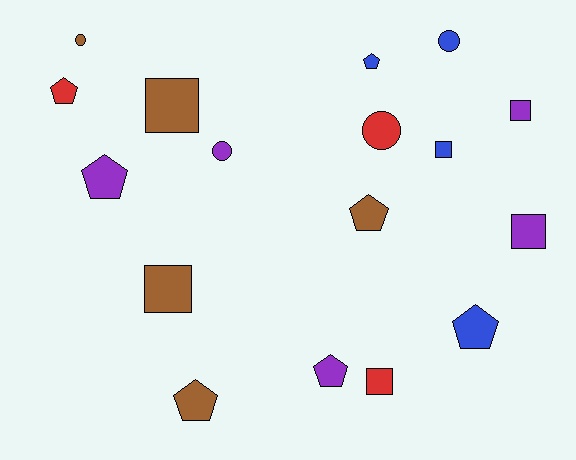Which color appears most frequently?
Brown, with 5 objects.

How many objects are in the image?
There are 17 objects.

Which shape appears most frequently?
Pentagon, with 7 objects.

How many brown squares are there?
There are 2 brown squares.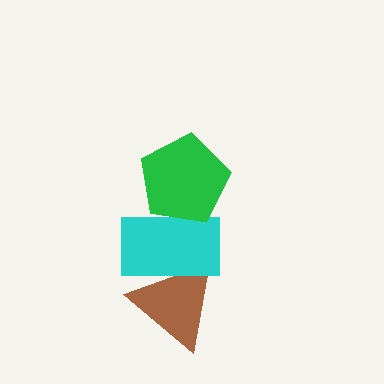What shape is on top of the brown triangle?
The cyan rectangle is on top of the brown triangle.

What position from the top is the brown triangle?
The brown triangle is 3rd from the top.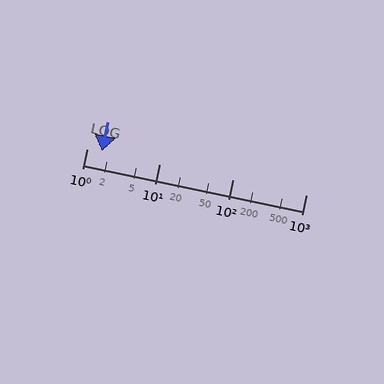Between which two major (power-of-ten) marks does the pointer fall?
The pointer is between 1 and 10.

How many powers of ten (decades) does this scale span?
The scale spans 3 decades, from 1 to 1000.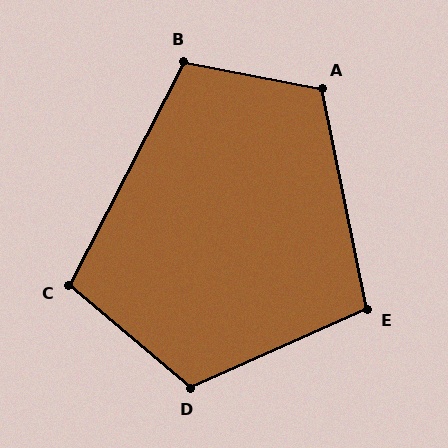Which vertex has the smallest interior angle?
E, at approximately 102 degrees.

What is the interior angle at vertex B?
Approximately 106 degrees (obtuse).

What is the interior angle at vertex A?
Approximately 113 degrees (obtuse).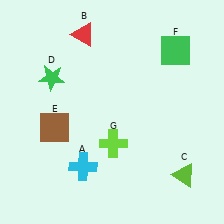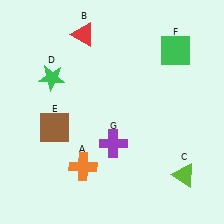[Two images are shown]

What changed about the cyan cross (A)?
In Image 1, A is cyan. In Image 2, it changed to orange.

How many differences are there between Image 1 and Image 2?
There are 2 differences between the two images.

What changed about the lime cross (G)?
In Image 1, G is lime. In Image 2, it changed to purple.